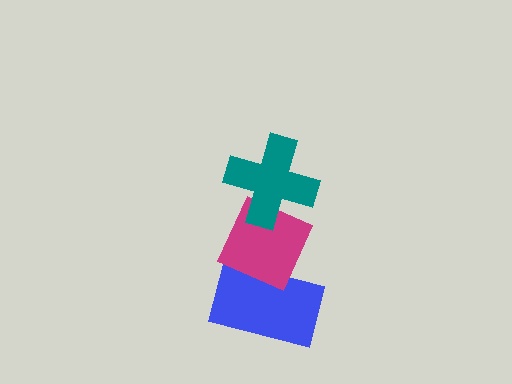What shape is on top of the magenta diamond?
The teal cross is on top of the magenta diamond.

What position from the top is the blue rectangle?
The blue rectangle is 3rd from the top.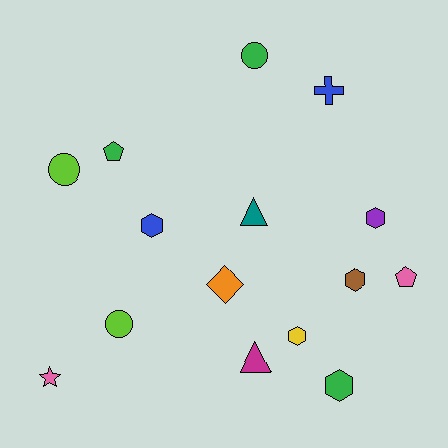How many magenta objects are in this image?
There is 1 magenta object.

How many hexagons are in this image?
There are 5 hexagons.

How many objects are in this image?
There are 15 objects.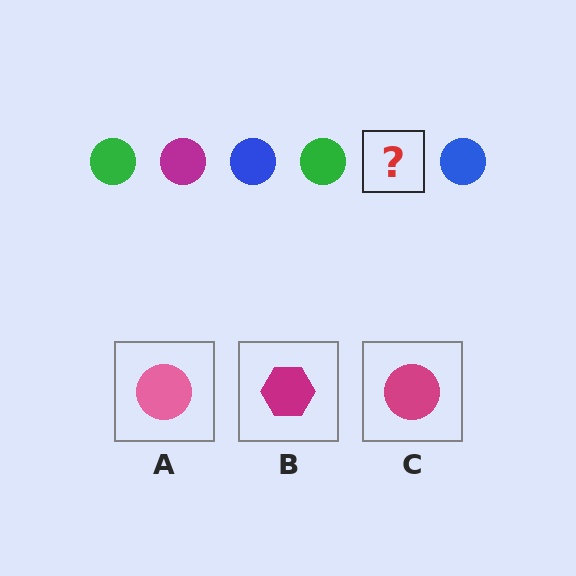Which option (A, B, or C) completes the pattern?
C.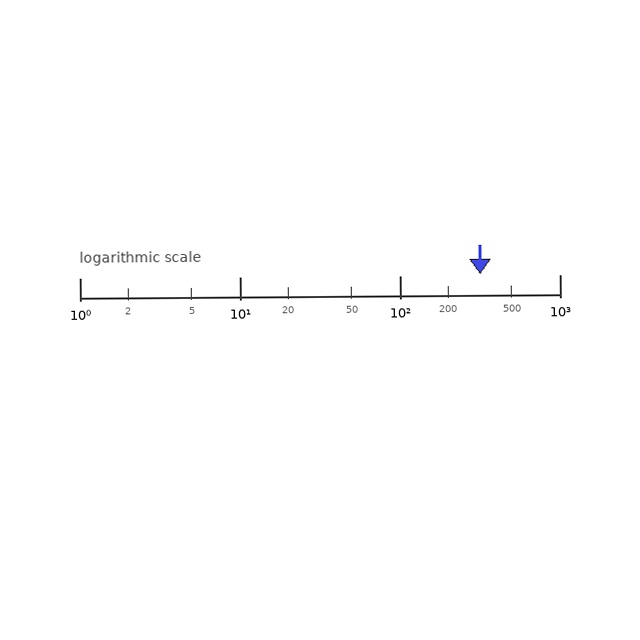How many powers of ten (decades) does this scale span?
The scale spans 3 decades, from 1 to 1000.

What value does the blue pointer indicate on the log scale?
The pointer indicates approximately 320.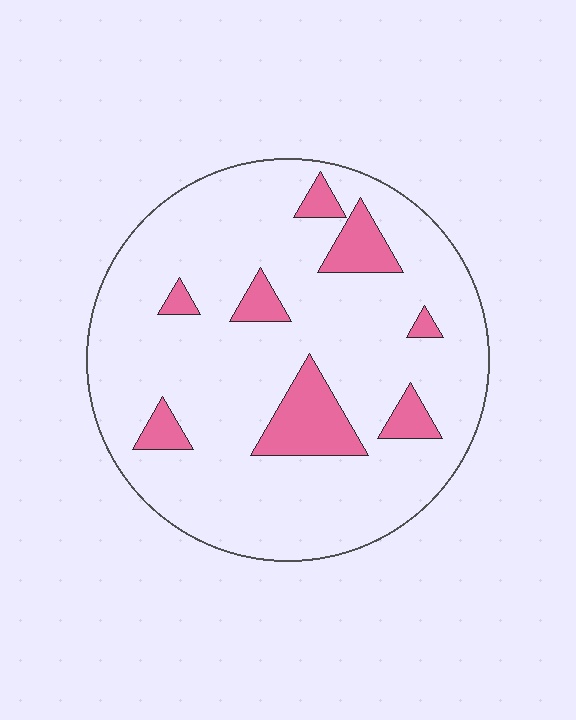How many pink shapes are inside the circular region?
8.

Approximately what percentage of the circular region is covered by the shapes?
Approximately 15%.